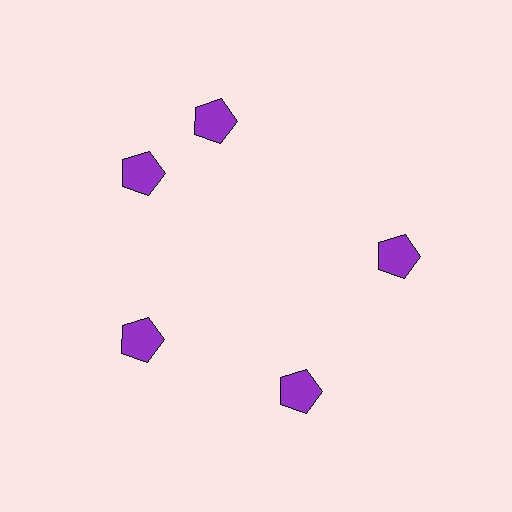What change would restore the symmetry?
The symmetry would be restored by rotating it back into even spacing with its neighbors so that all 5 pentagons sit at equal angles and equal distance from the center.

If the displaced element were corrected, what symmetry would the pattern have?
It would have 5-fold rotational symmetry — the pattern would map onto itself every 72 degrees.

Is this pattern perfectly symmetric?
No. The 5 purple pentagons are arranged in a ring, but one element near the 1 o'clock position is rotated out of alignment along the ring, breaking the 5-fold rotational symmetry.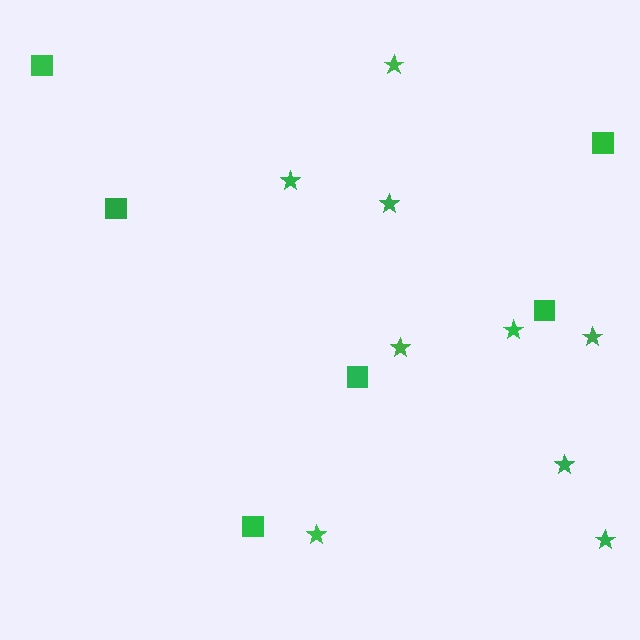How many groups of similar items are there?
There are 2 groups: one group of stars (9) and one group of squares (6).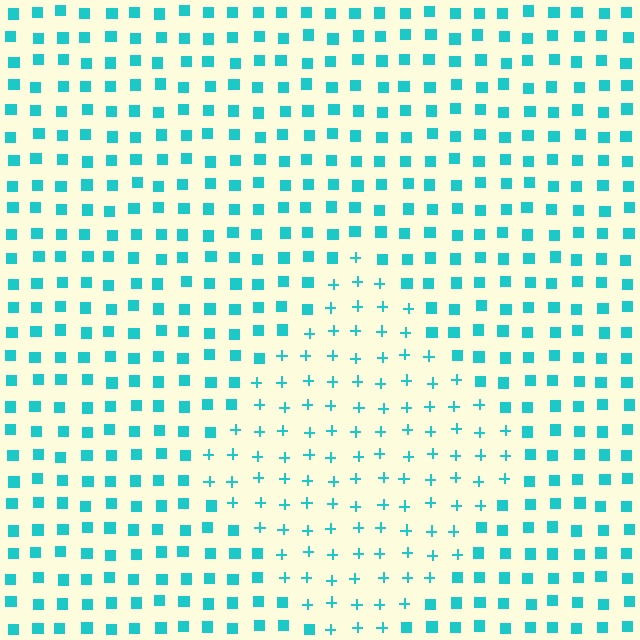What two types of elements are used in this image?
The image uses plus signs inside the diamond region and squares outside it.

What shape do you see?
I see a diamond.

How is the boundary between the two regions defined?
The boundary is defined by a change in element shape: plus signs inside vs. squares outside. All elements share the same color and spacing.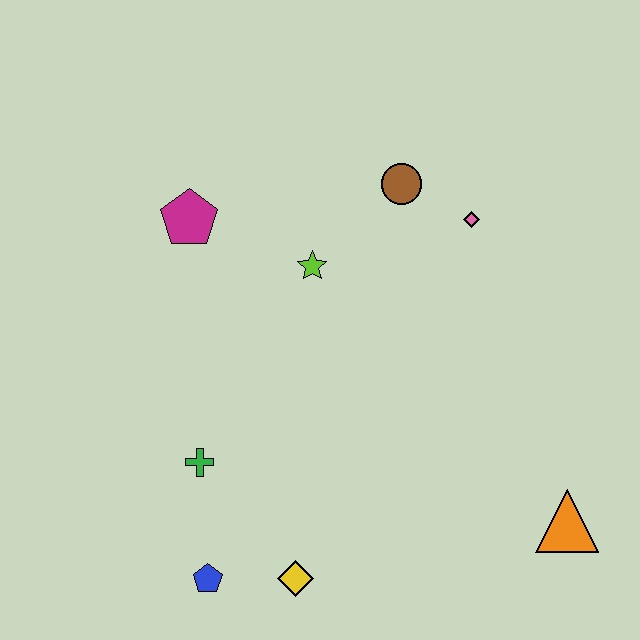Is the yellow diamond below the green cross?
Yes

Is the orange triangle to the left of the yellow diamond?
No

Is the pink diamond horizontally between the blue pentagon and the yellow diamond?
No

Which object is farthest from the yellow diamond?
The brown circle is farthest from the yellow diamond.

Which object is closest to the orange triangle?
The yellow diamond is closest to the orange triangle.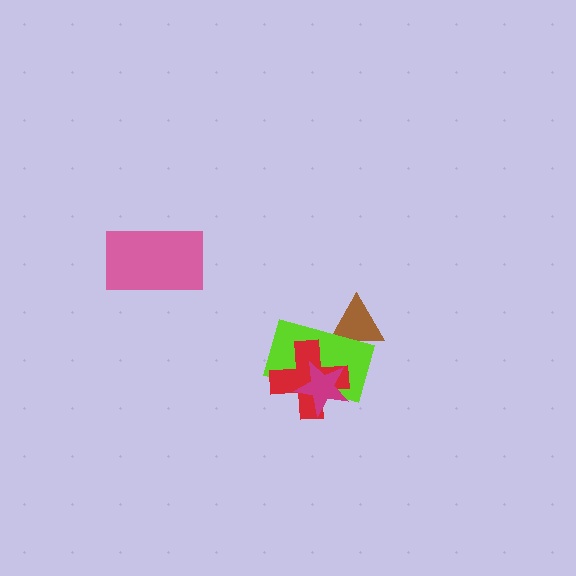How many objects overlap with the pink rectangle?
0 objects overlap with the pink rectangle.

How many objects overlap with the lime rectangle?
3 objects overlap with the lime rectangle.